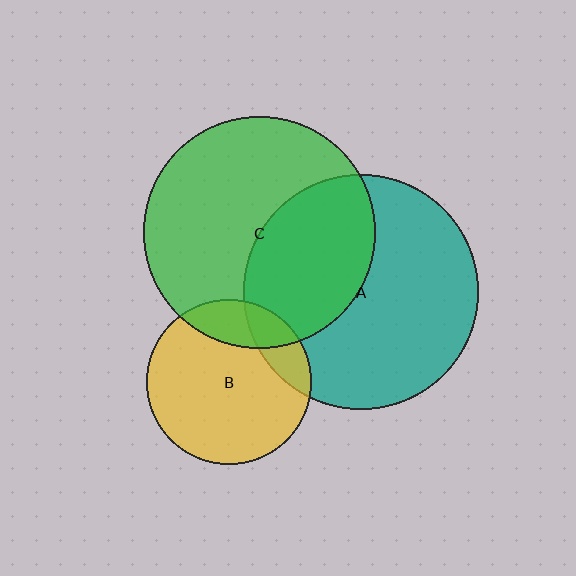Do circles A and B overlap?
Yes.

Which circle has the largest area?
Circle A (teal).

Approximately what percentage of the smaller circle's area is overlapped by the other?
Approximately 15%.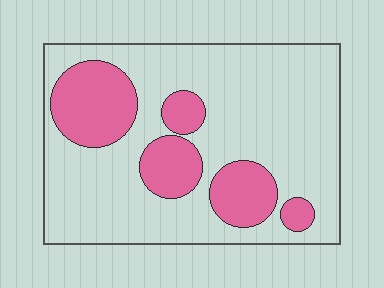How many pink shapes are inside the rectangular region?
5.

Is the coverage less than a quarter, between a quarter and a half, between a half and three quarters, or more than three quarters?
Between a quarter and a half.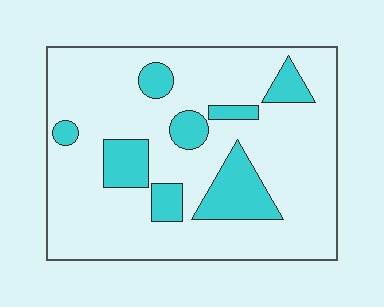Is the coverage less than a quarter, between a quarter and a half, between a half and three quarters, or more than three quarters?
Less than a quarter.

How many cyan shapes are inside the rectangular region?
8.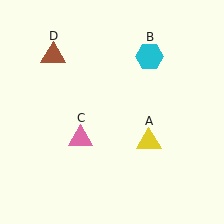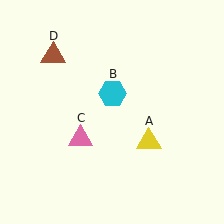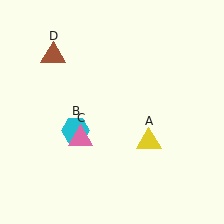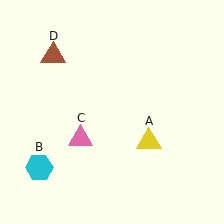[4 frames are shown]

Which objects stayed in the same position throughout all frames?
Yellow triangle (object A) and pink triangle (object C) and brown triangle (object D) remained stationary.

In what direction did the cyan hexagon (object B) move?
The cyan hexagon (object B) moved down and to the left.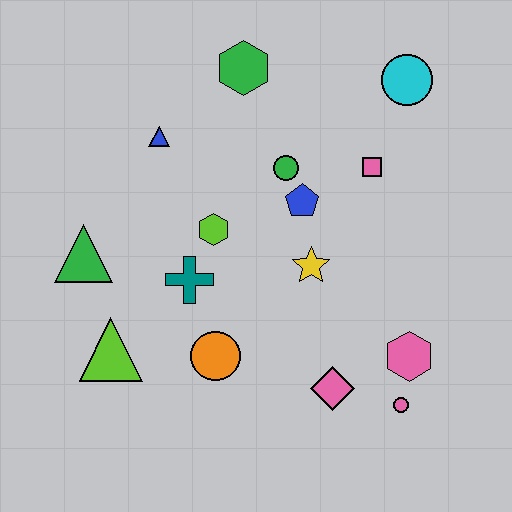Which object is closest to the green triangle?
The lime triangle is closest to the green triangle.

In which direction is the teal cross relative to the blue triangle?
The teal cross is below the blue triangle.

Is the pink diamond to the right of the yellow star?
Yes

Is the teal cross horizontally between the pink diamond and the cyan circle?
No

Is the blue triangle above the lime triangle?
Yes